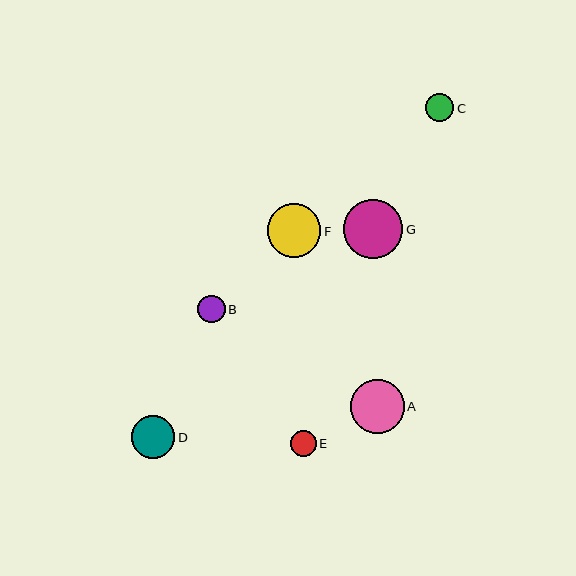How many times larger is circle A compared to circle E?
Circle A is approximately 2.1 times the size of circle E.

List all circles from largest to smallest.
From largest to smallest: G, A, F, D, C, B, E.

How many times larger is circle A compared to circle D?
Circle A is approximately 1.2 times the size of circle D.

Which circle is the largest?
Circle G is the largest with a size of approximately 59 pixels.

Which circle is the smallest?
Circle E is the smallest with a size of approximately 26 pixels.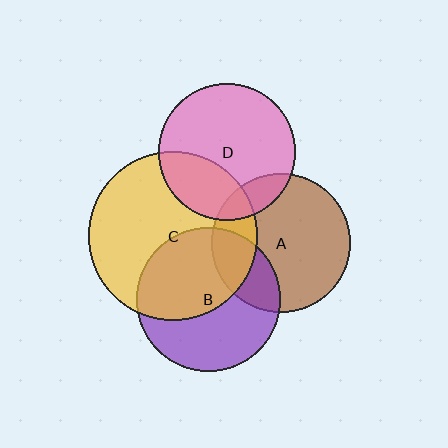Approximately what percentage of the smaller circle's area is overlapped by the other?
Approximately 50%.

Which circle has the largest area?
Circle C (yellow).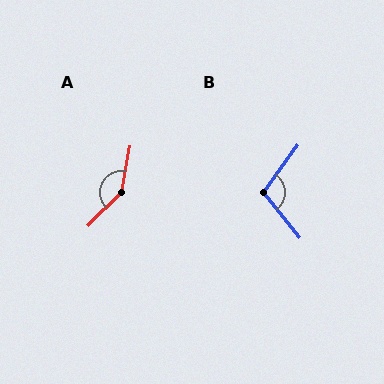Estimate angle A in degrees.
Approximately 145 degrees.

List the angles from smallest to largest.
B (105°), A (145°).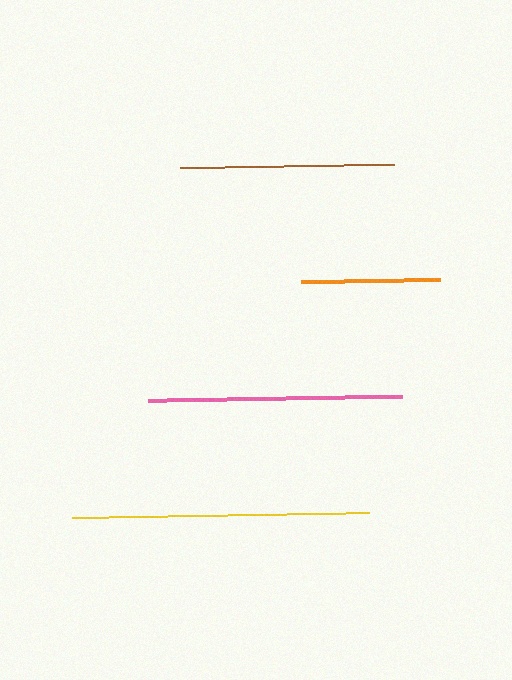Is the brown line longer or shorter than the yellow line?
The yellow line is longer than the brown line.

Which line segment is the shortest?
The orange line is the shortest at approximately 139 pixels.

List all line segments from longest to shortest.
From longest to shortest: yellow, pink, brown, orange.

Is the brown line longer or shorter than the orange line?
The brown line is longer than the orange line.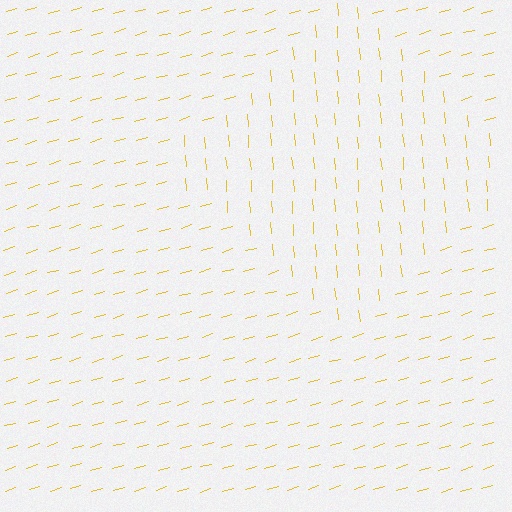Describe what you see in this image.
The image is filled with small yellow line segments. A diamond region in the image has lines oriented differently from the surrounding lines, creating a visible texture boundary.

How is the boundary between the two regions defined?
The boundary is defined purely by a change in line orientation (approximately 79 degrees difference). All lines are the same color and thickness.